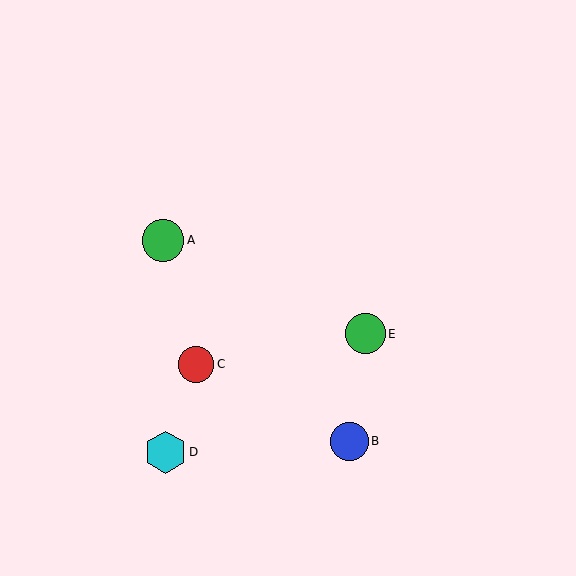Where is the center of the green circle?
The center of the green circle is at (163, 240).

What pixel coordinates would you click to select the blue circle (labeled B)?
Click at (349, 441) to select the blue circle B.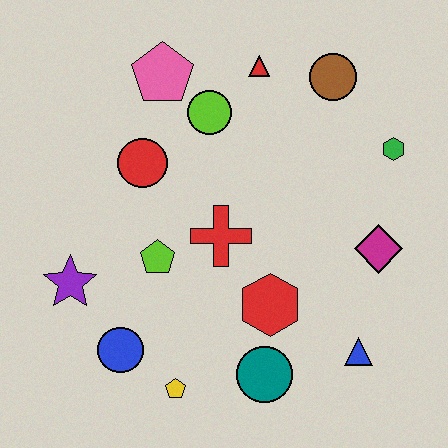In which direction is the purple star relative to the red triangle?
The purple star is below the red triangle.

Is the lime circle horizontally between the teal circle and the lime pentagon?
Yes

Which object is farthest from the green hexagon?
The purple star is farthest from the green hexagon.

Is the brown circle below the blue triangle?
No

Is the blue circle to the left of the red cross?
Yes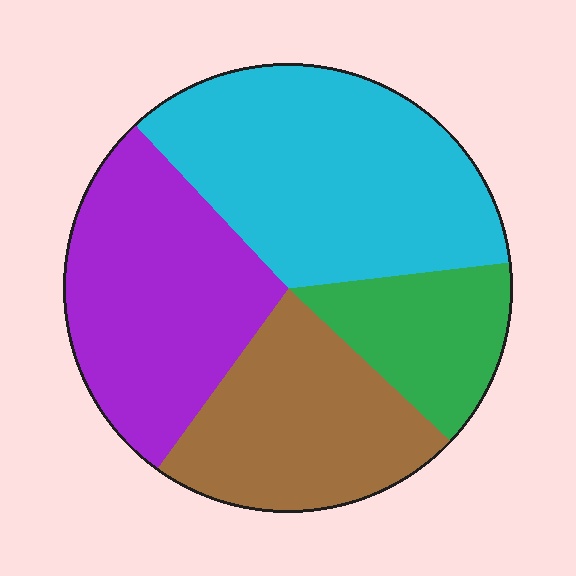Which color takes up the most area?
Cyan, at roughly 35%.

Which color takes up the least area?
Green, at roughly 15%.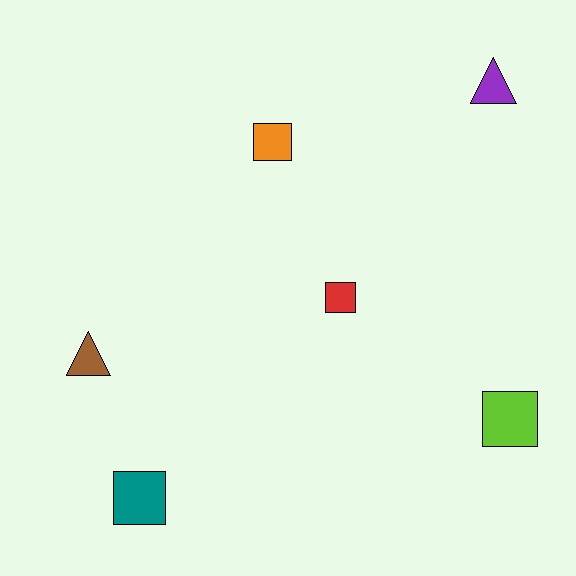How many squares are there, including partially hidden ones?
There are 4 squares.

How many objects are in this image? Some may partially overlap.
There are 6 objects.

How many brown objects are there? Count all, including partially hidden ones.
There is 1 brown object.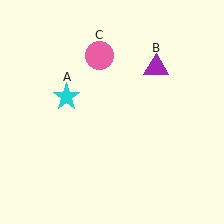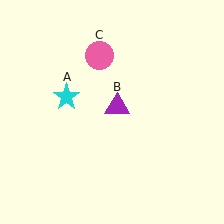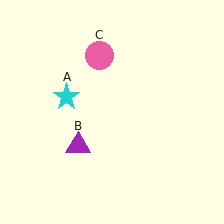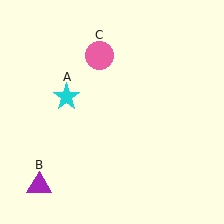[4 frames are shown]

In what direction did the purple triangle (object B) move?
The purple triangle (object B) moved down and to the left.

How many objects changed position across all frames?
1 object changed position: purple triangle (object B).